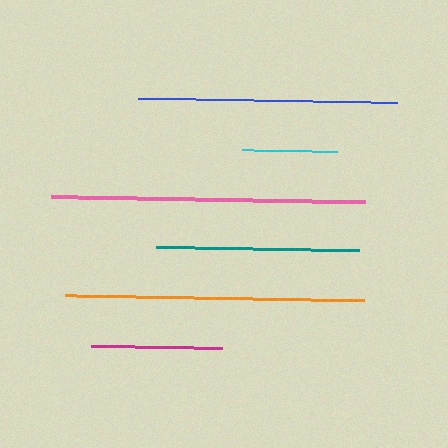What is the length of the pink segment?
The pink segment is approximately 314 pixels long.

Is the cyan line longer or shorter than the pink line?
The pink line is longer than the cyan line.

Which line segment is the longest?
The pink line is the longest at approximately 314 pixels.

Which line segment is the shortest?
The cyan line is the shortest at approximately 95 pixels.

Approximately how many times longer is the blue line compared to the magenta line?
The blue line is approximately 2.0 times the length of the magenta line.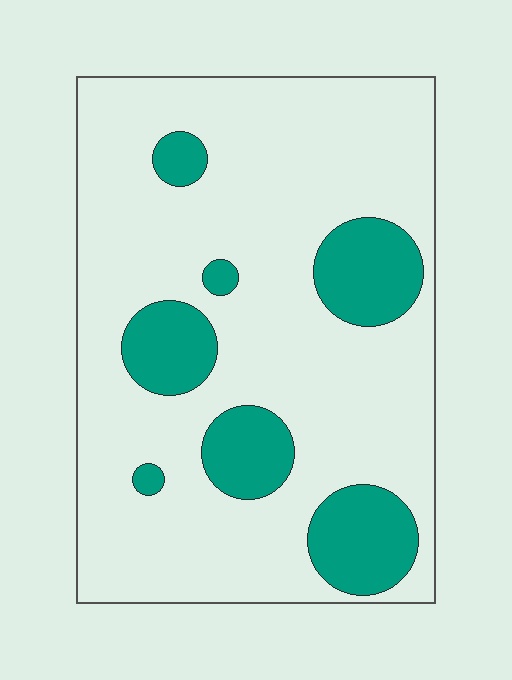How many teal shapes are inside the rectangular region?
7.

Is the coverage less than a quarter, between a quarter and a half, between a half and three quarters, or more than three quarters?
Less than a quarter.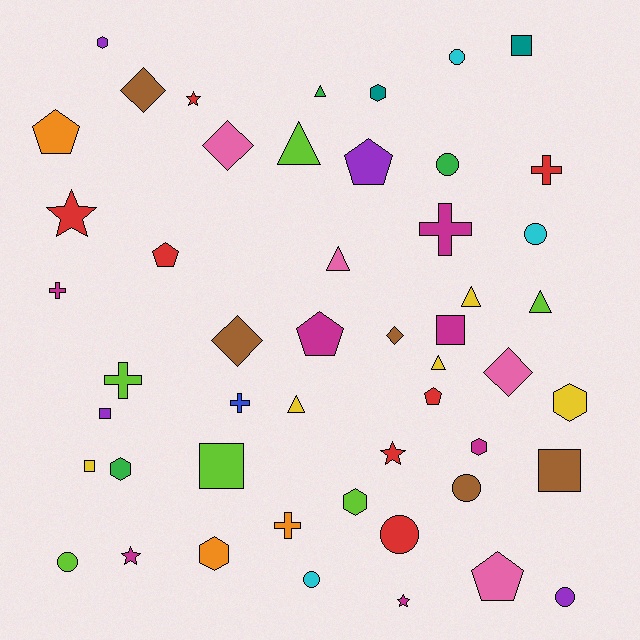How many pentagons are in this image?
There are 6 pentagons.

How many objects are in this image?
There are 50 objects.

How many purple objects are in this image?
There are 4 purple objects.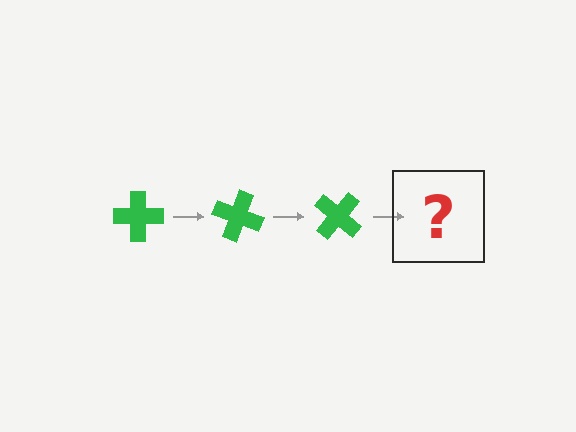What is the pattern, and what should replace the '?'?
The pattern is that the cross rotates 20 degrees each step. The '?' should be a green cross rotated 60 degrees.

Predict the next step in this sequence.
The next step is a green cross rotated 60 degrees.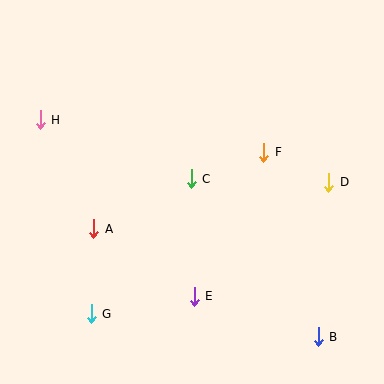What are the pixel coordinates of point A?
Point A is at (94, 229).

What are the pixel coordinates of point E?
Point E is at (194, 296).